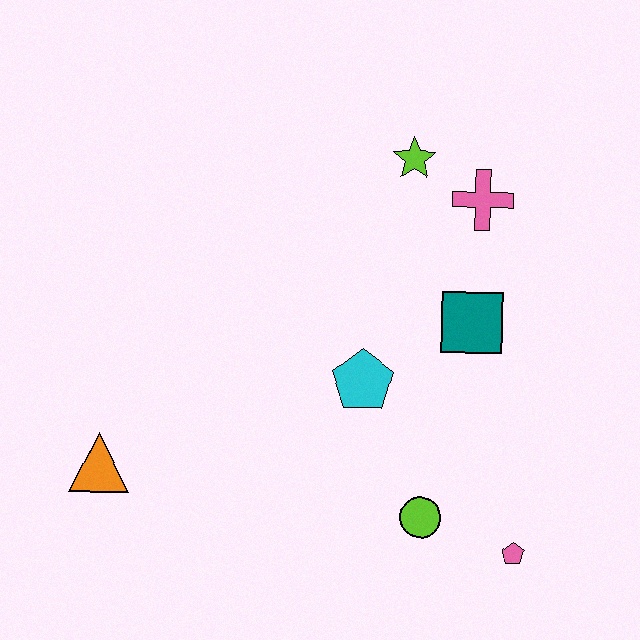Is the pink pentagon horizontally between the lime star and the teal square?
No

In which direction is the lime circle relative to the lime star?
The lime circle is below the lime star.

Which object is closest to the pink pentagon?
The lime circle is closest to the pink pentagon.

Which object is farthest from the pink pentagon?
The orange triangle is farthest from the pink pentagon.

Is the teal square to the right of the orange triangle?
Yes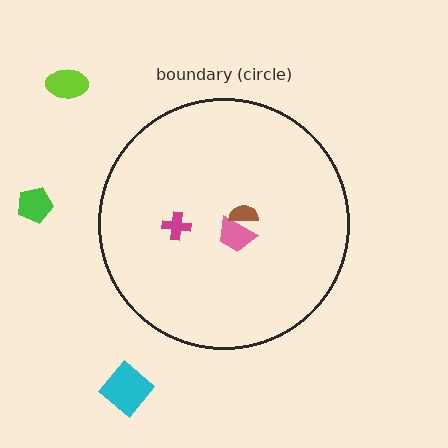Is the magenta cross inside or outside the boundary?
Inside.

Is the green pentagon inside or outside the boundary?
Outside.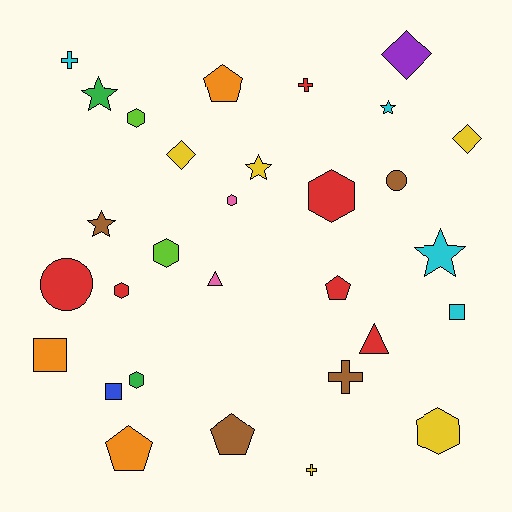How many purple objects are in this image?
There is 1 purple object.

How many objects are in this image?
There are 30 objects.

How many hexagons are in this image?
There are 7 hexagons.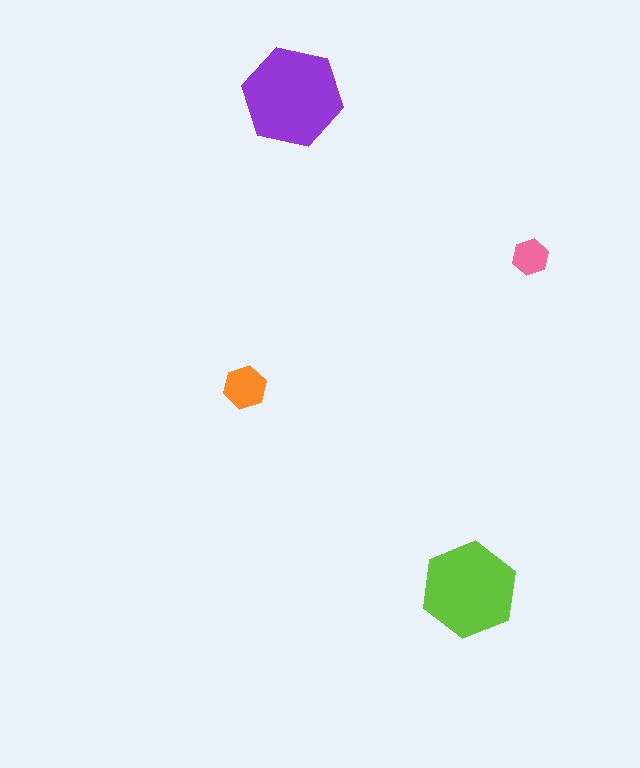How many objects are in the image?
There are 4 objects in the image.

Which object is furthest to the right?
The pink hexagon is rightmost.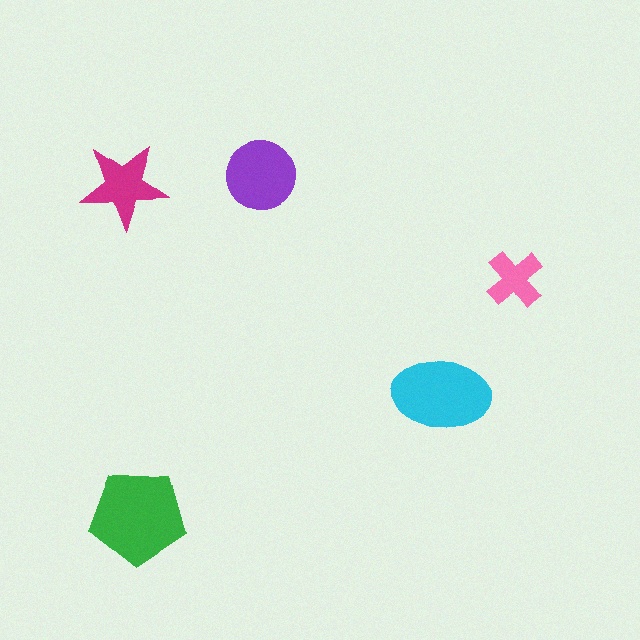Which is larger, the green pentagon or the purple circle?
The green pentagon.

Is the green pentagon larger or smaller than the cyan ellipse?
Larger.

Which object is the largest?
The green pentagon.